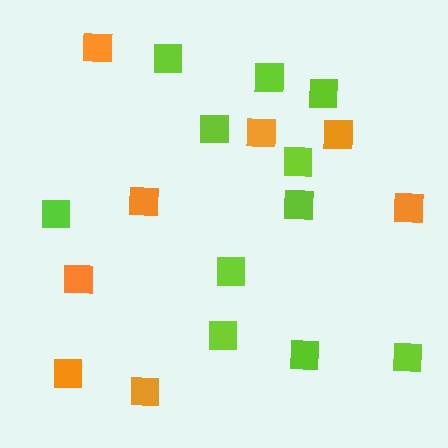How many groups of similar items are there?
There are 2 groups: one group of orange squares (8) and one group of lime squares (11).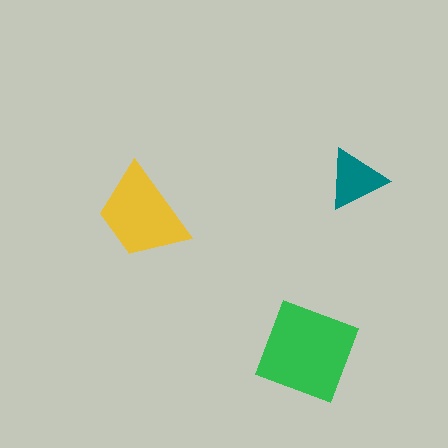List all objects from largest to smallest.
The green square, the yellow trapezoid, the teal triangle.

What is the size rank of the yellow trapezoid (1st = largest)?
2nd.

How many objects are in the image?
There are 3 objects in the image.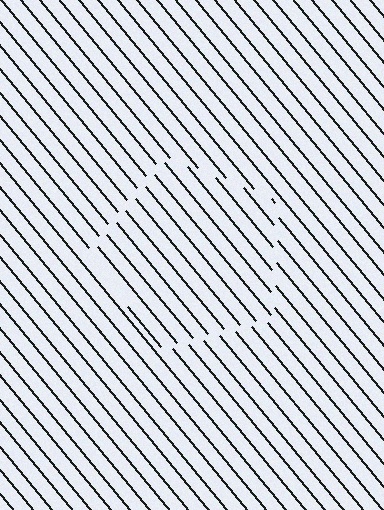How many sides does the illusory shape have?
5 sides — the line-ends trace a pentagon.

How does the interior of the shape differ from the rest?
The interior of the shape contains the same grating, shifted by half a period — the contour is defined by the phase discontinuity where line-ends from the inner and outer gratings abut.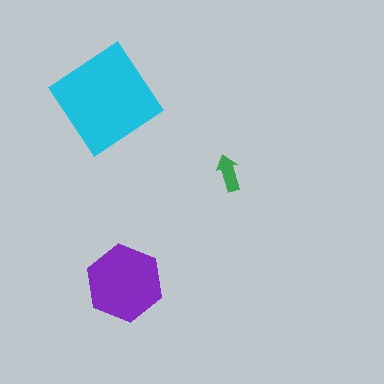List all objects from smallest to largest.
The green arrow, the purple hexagon, the cyan diamond.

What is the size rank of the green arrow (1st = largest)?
3rd.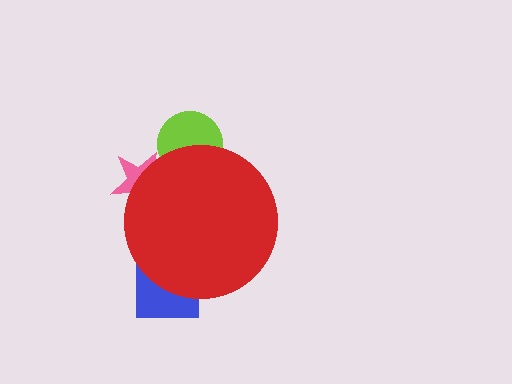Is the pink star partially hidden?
Yes, the pink star is partially hidden behind the red circle.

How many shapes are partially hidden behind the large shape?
3 shapes are partially hidden.